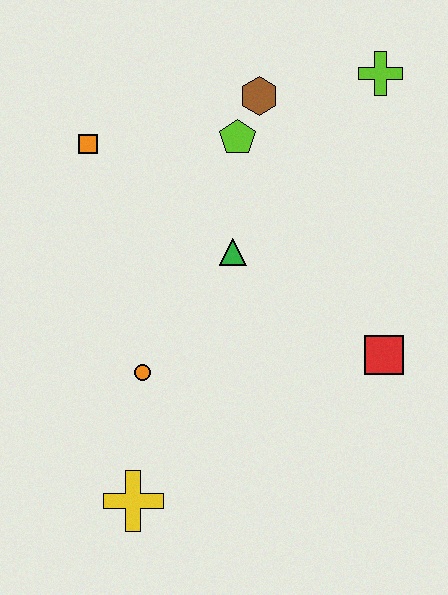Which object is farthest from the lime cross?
The yellow cross is farthest from the lime cross.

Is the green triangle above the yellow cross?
Yes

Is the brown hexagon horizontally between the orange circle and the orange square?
No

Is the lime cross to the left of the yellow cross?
No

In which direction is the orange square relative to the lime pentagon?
The orange square is to the left of the lime pentagon.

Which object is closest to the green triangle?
The lime pentagon is closest to the green triangle.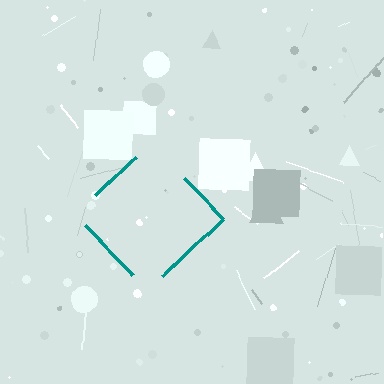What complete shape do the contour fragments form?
The contour fragments form a diamond.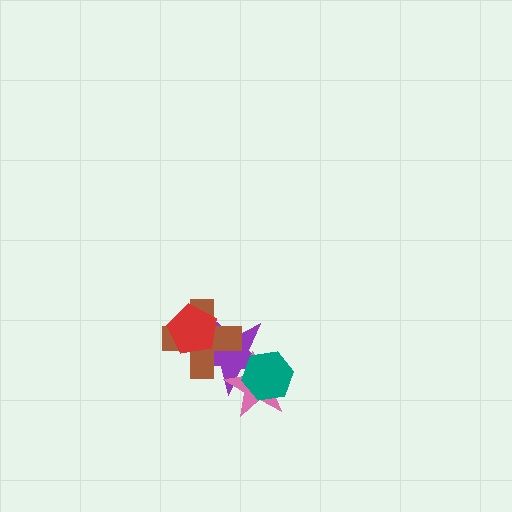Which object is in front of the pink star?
The teal hexagon is in front of the pink star.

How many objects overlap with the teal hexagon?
2 objects overlap with the teal hexagon.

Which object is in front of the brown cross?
The red pentagon is in front of the brown cross.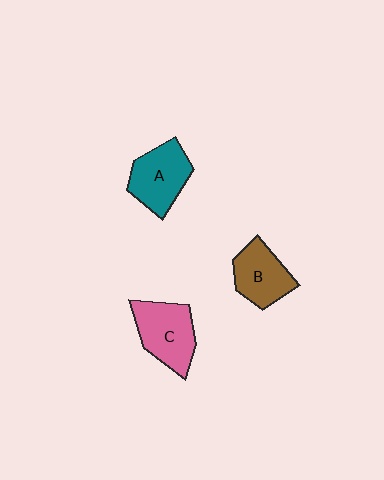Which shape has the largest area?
Shape C (pink).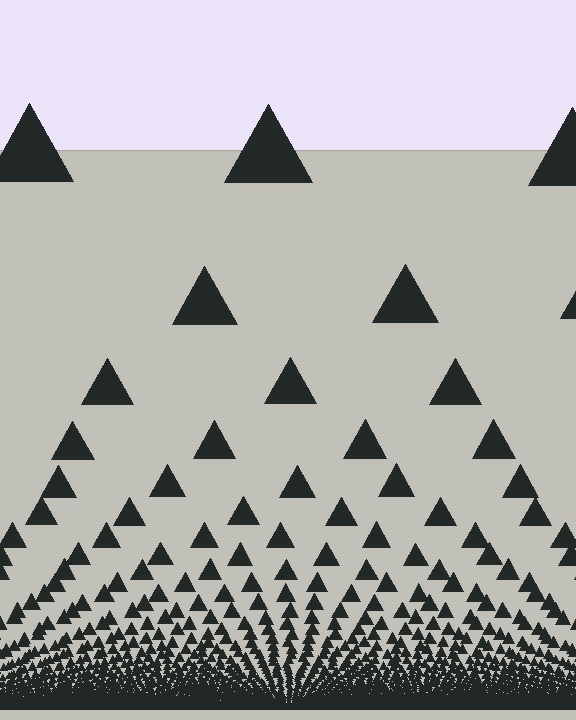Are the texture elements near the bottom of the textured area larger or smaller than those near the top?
Smaller. The gradient is inverted — elements near the bottom are smaller and denser.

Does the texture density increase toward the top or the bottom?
Density increases toward the bottom.